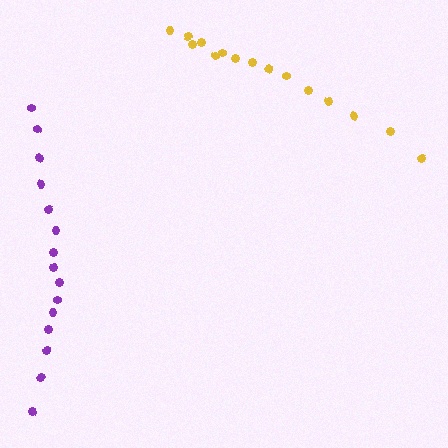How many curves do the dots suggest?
There are 2 distinct paths.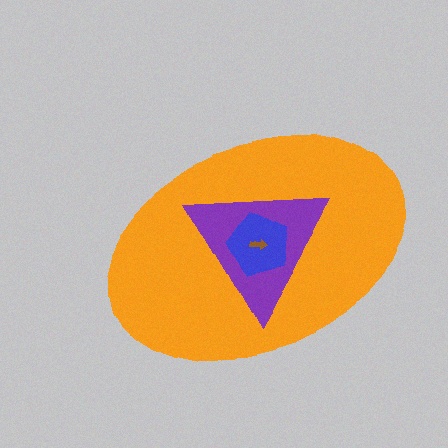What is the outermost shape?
The orange ellipse.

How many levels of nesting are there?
4.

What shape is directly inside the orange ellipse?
The purple triangle.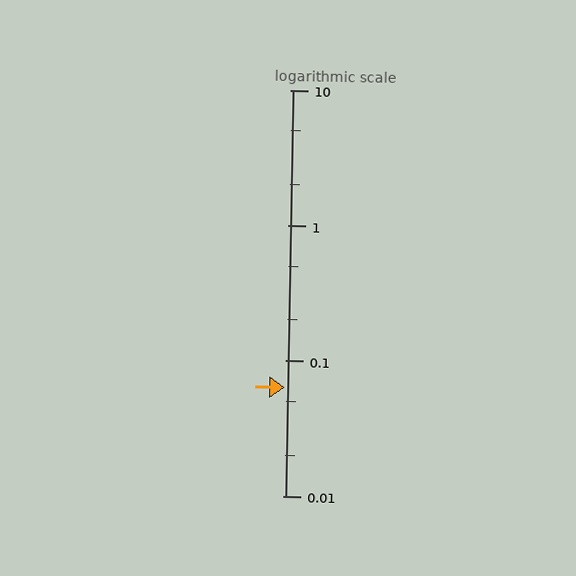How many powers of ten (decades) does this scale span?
The scale spans 3 decades, from 0.01 to 10.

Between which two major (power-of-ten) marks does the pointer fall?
The pointer is between 0.01 and 0.1.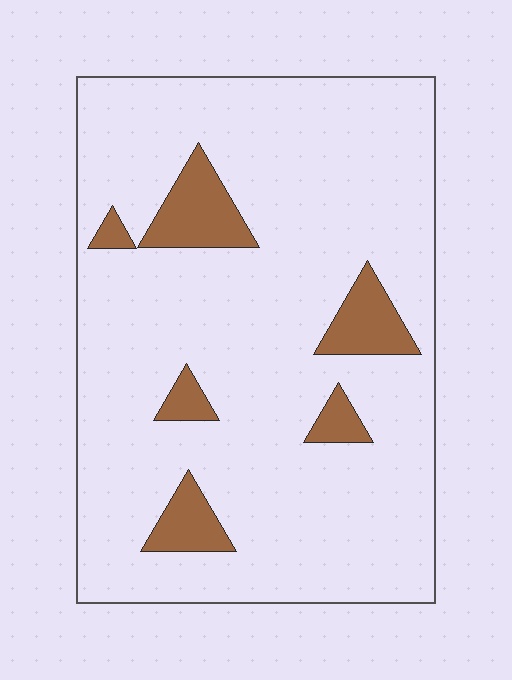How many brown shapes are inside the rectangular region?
6.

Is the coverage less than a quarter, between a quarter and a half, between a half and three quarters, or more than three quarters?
Less than a quarter.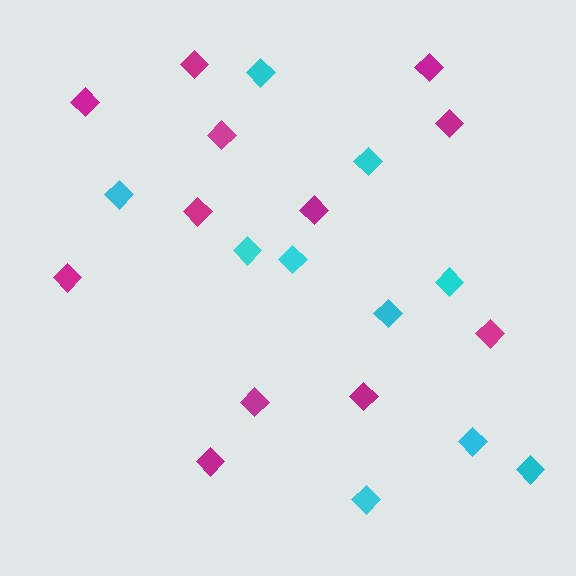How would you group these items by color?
There are 2 groups: one group of cyan diamonds (10) and one group of magenta diamonds (12).